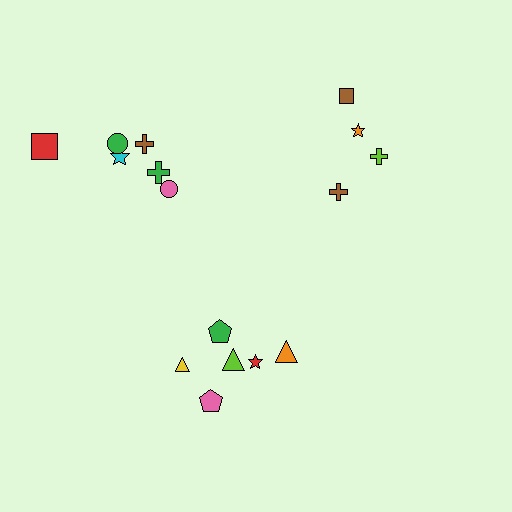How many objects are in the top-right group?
There are 4 objects.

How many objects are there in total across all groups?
There are 16 objects.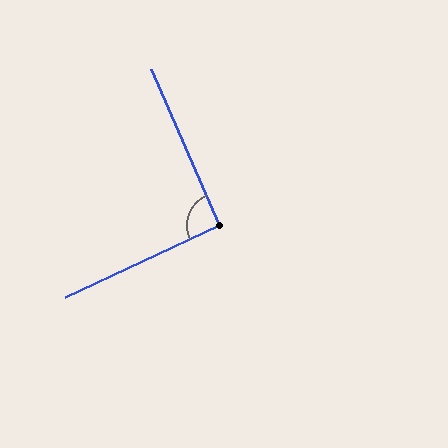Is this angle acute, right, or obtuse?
It is approximately a right angle.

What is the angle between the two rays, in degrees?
Approximately 91 degrees.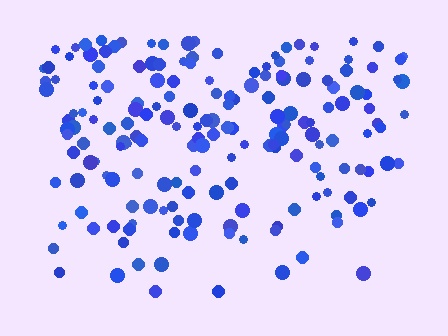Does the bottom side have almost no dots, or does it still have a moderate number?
Still a moderate number, just noticeably fewer than the top.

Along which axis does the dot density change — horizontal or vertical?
Vertical.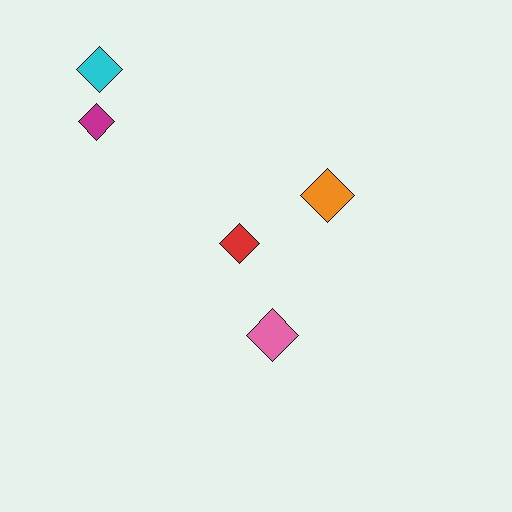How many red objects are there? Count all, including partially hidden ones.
There is 1 red object.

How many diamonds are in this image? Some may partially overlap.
There are 5 diamonds.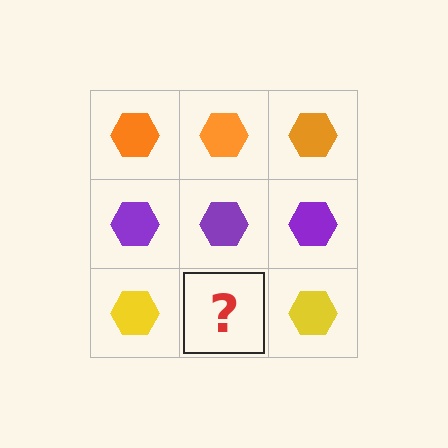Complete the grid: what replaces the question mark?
The question mark should be replaced with a yellow hexagon.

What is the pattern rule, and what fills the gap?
The rule is that each row has a consistent color. The gap should be filled with a yellow hexagon.